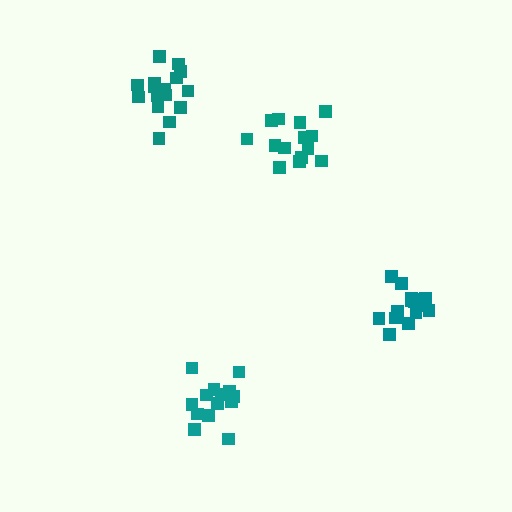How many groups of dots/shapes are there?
There are 4 groups.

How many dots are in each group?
Group 1: 15 dots, Group 2: 14 dots, Group 3: 16 dots, Group 4: 16 dots (61 total).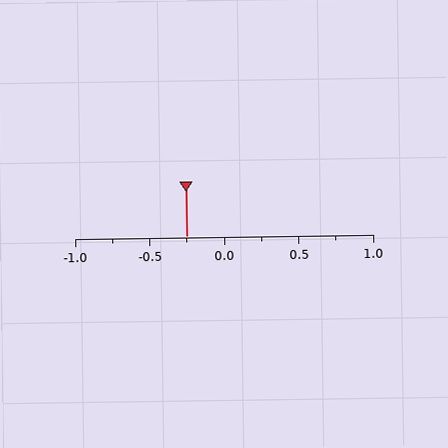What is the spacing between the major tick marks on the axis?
The major ticks are spaced 0.5 apart.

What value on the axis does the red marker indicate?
The marker indicates approximately -0.25.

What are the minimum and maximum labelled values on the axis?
The axis runs from -1.0 to 1.0.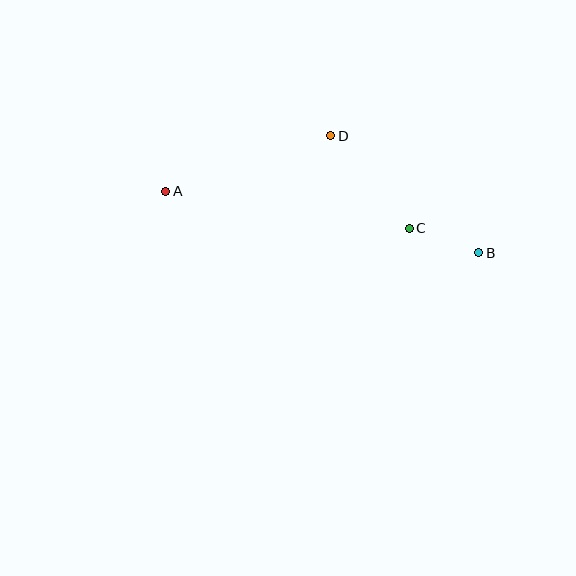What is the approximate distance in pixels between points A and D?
The distance between A and D is approximately 174 pixels.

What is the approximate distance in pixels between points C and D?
The distance between C and D is approximately 121 pixels.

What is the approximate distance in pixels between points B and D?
The distance between B and D is approximately 189 pixels.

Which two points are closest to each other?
Points B and C are closest to each other.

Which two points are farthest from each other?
Points A and B are farthest from each other.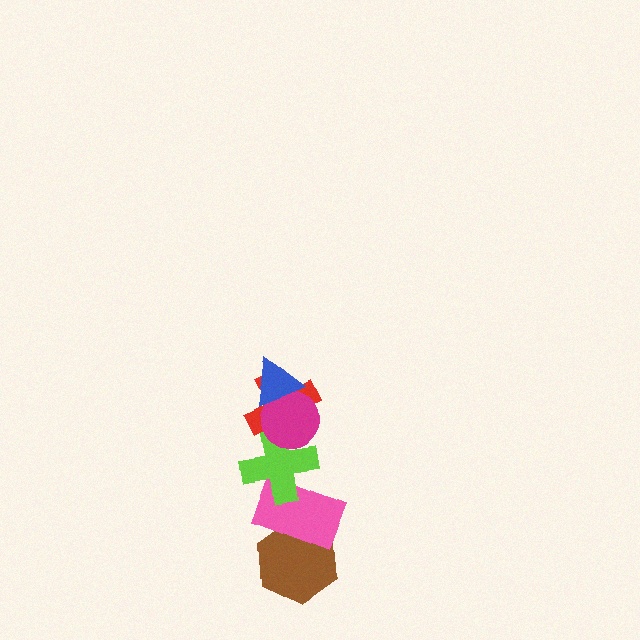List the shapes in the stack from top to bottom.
From top to bottom: the blue triangle, the magenta circle, the red cross, the lime cross, the pink rectangle, the brown hexagon.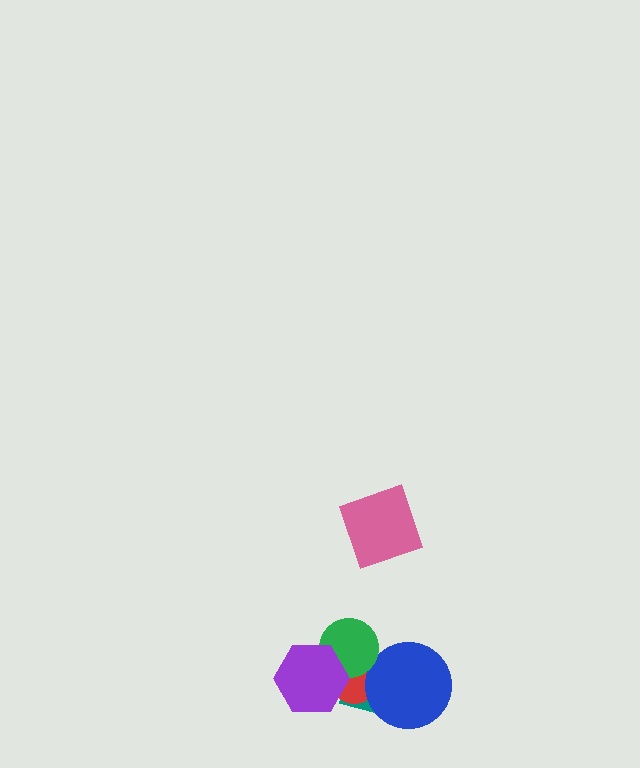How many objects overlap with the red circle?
4 objects overlap with the red circle.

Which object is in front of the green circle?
The purple hexagon is in front of the green circle.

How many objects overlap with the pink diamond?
0 objects overlap with the pink diamond.